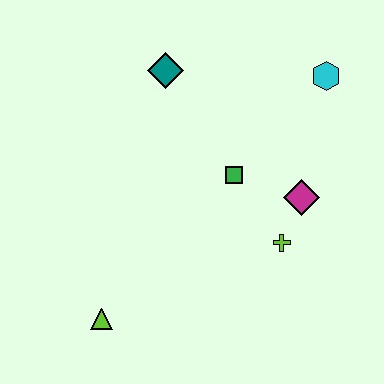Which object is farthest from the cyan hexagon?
The lime triangle is farthest from the cyan hexagon.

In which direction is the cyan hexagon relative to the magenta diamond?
The cyan hexagon is above the magenta diamond.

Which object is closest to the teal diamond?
The green square is closest to the teal diamond.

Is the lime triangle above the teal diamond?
No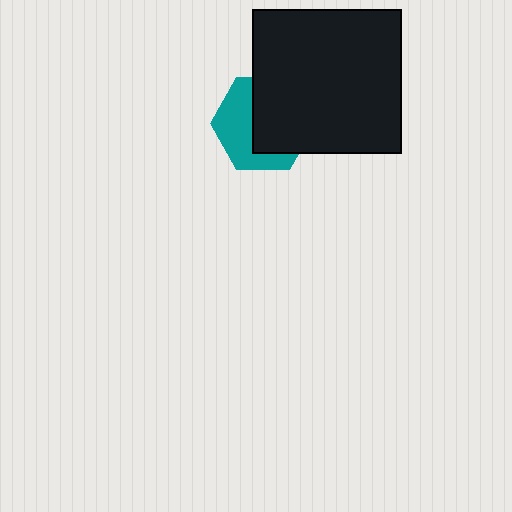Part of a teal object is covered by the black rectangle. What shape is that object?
It is a hexagon.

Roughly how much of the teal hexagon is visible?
A small part of it is visible (roughly 45%).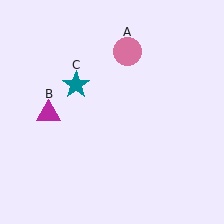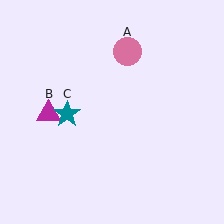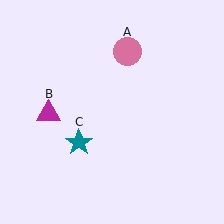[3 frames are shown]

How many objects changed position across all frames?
1 object changed position: teal star (object C).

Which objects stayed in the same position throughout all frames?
Pink circle (object A) and magenta triangle (object B) remained stationary.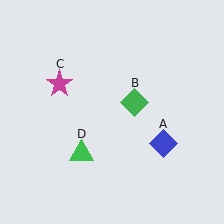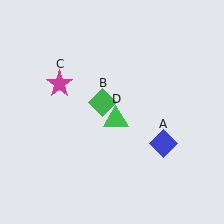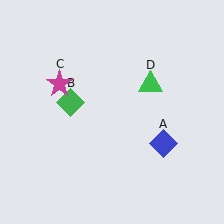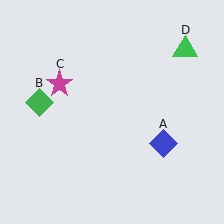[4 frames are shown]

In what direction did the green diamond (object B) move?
The green diamond (object B) moved left.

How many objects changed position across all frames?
2 objects changed position: green diamond (object B), green triangle (object D).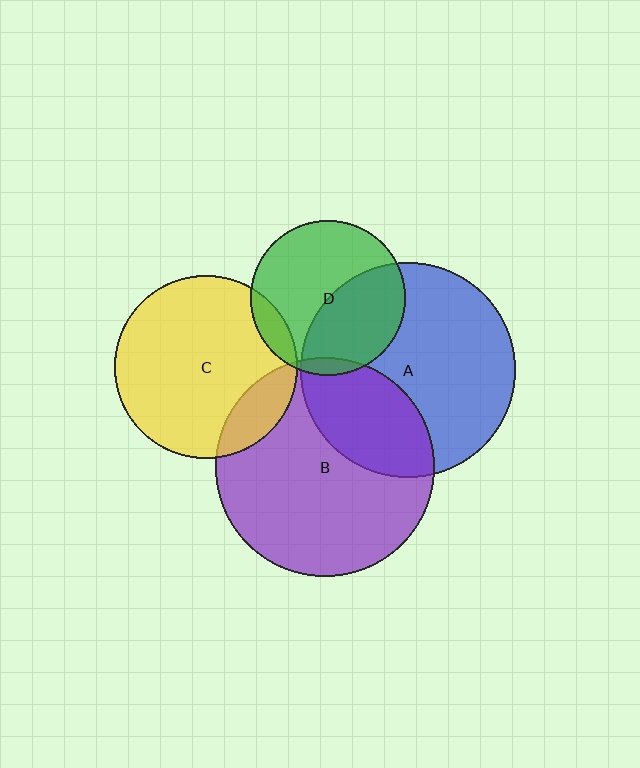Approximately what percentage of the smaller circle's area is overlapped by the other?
Approximately 5%.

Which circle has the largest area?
Circle B (purple).